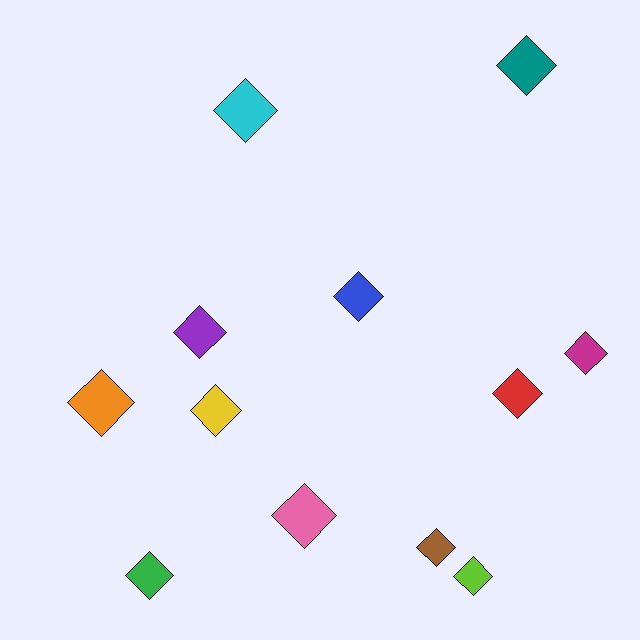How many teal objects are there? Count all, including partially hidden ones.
There is 1 teal object.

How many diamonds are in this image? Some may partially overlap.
There are 12 diamonds.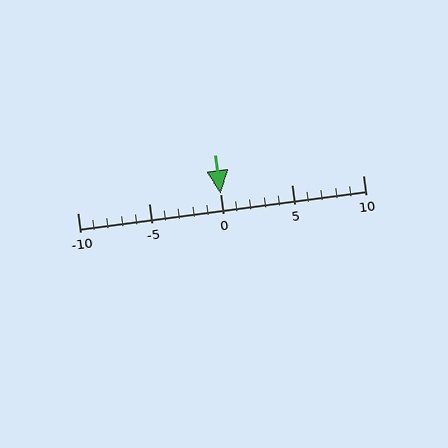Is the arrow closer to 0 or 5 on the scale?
The arrow is closer to 0.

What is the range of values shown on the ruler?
The ruler shows values from -10 to 10.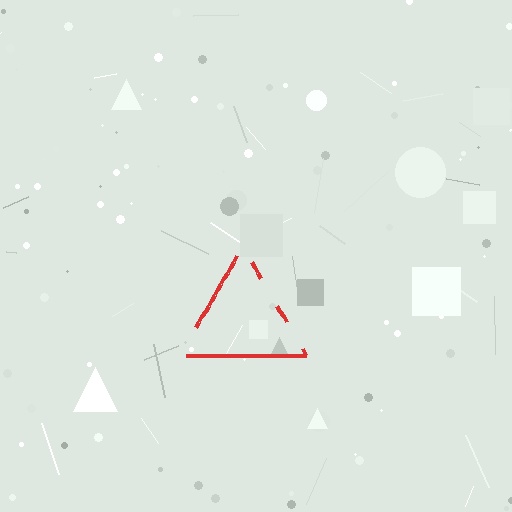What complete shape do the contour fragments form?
The contour fragments form a triangle.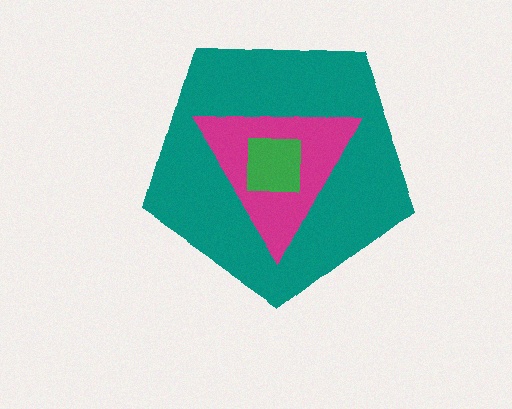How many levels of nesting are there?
3.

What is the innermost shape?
The green square.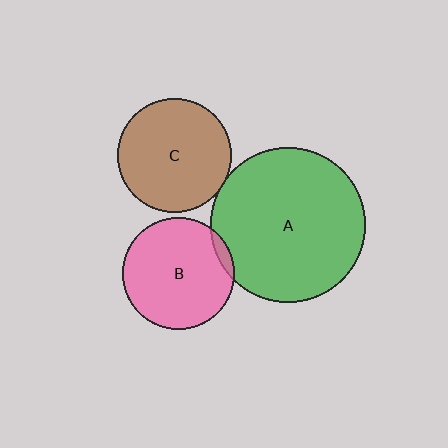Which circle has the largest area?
Circle A (green).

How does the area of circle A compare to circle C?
Approximately 1.9 times.